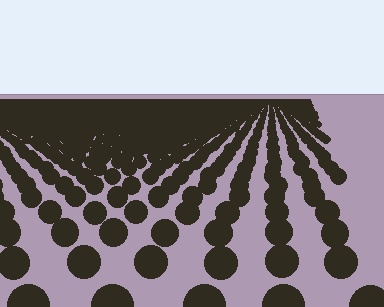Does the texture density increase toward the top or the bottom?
Density increases toward the top.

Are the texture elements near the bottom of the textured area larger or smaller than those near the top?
Larger. Near the bottom, elements are closer to the viewer and appear at a bigger on-screen size.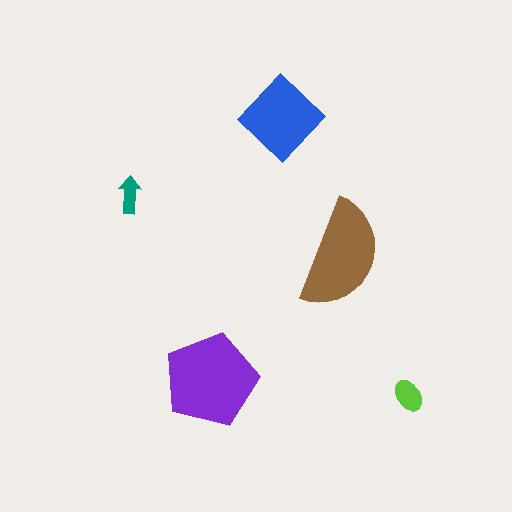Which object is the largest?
The purple pentagon.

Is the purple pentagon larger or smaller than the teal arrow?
Larger.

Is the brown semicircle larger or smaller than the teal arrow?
Larger.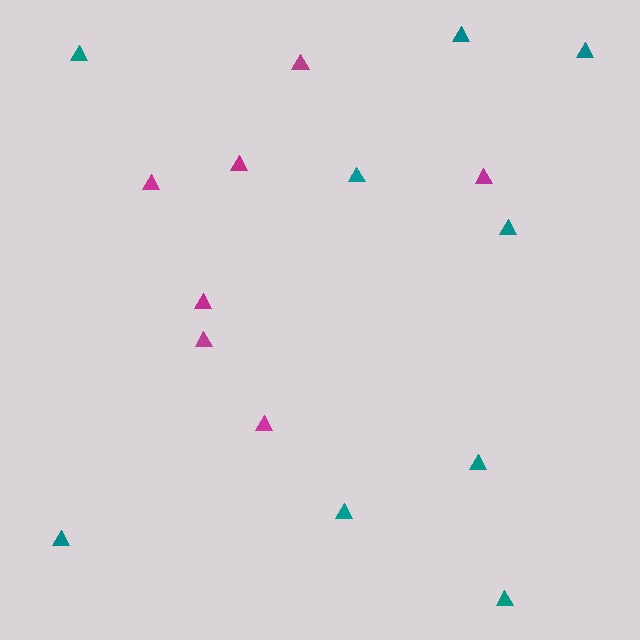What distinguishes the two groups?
There are 2 groups: one group of magenta triangles (7) and one group of teal triangles (9).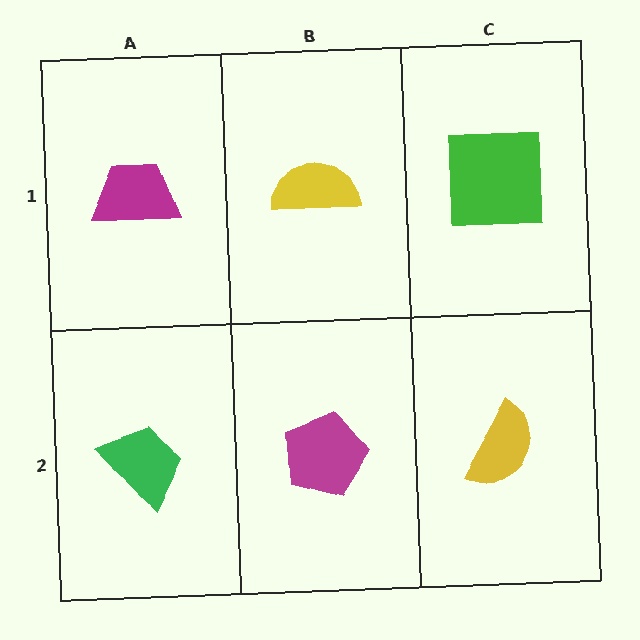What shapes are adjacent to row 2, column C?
A green square (row 1, column C), a magenta pentagon (row 2, column B).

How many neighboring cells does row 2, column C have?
2.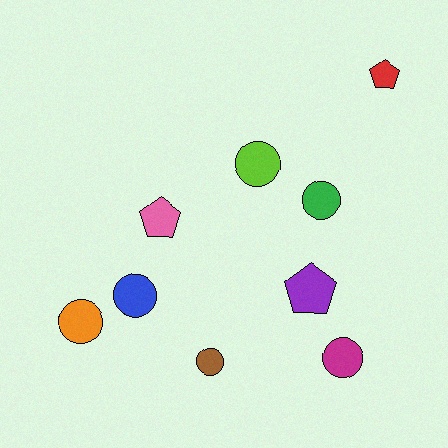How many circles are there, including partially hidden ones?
There are 6 circles.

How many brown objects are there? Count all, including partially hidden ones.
There is 1 brown object.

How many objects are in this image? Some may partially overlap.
There are 9 objects.